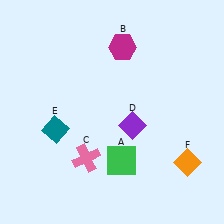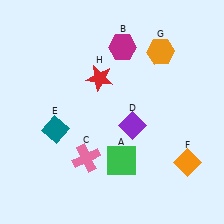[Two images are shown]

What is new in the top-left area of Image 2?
A red star (H) was added in the top-left area of Image 2.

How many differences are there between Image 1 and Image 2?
There are 2 differences between the two images.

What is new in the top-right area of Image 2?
An orange hexagon (G) was added in the top-right area of Image 2.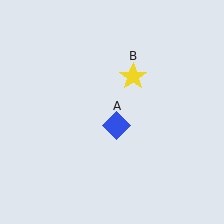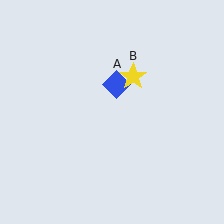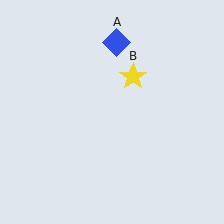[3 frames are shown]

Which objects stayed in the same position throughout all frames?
Yellow star (object B) remained stationary.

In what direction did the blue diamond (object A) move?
The blue diamond (object A) moved up.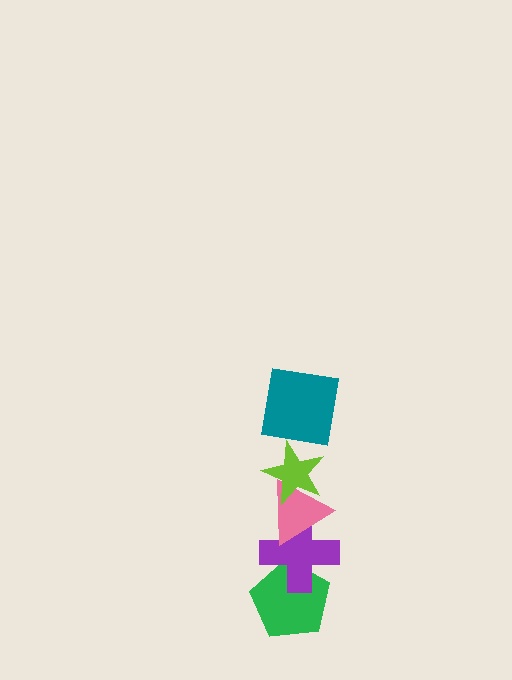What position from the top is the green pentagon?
The green pentagon is 5th from the top.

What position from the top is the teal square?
The teal square is 1st from the top.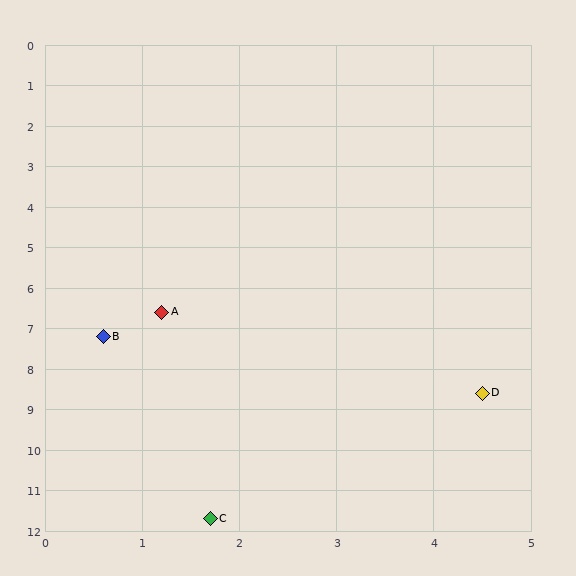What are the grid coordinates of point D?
Point D is at approximately (4.5, 8.6).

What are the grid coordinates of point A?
Point A is at approximately (1.2, 6.6).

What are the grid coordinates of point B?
Point B is at approximately (0.6, 7.2).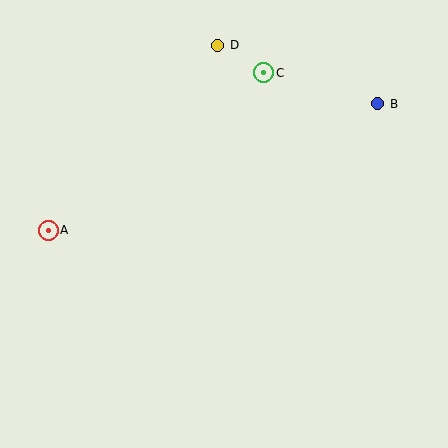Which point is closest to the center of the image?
Point C at (264, 73) is closest to the center.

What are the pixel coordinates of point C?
Point C is at (264, 73).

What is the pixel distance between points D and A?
The distance between D and A is 251 pixels.